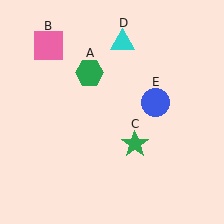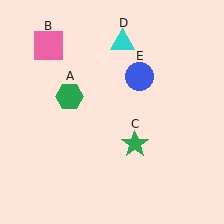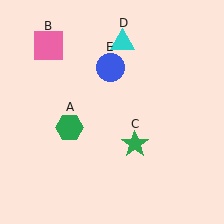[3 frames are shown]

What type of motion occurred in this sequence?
The green hexagon (object A), blue circle (object E) rotated counterclockwise around the center of the scene.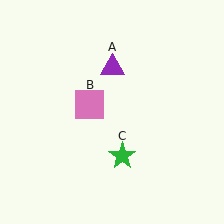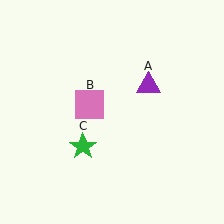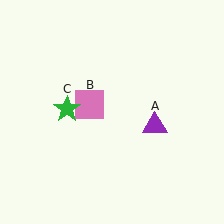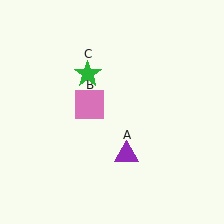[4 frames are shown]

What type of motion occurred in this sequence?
The purple triangle (object A), green star (object C) rotated clockwise around the center of the scene.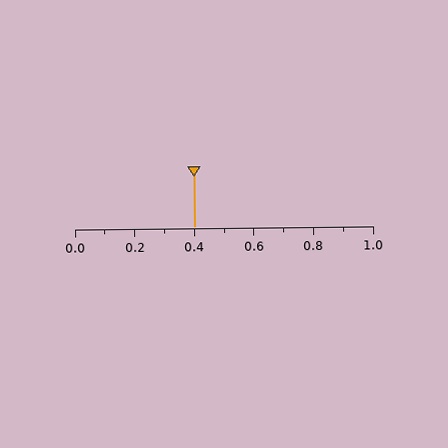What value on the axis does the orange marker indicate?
The marker indicates approximately 0.4.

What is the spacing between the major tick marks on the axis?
The major ticks are spaced 0.2 apart.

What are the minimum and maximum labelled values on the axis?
The axis runs from 0.0 to 1.0.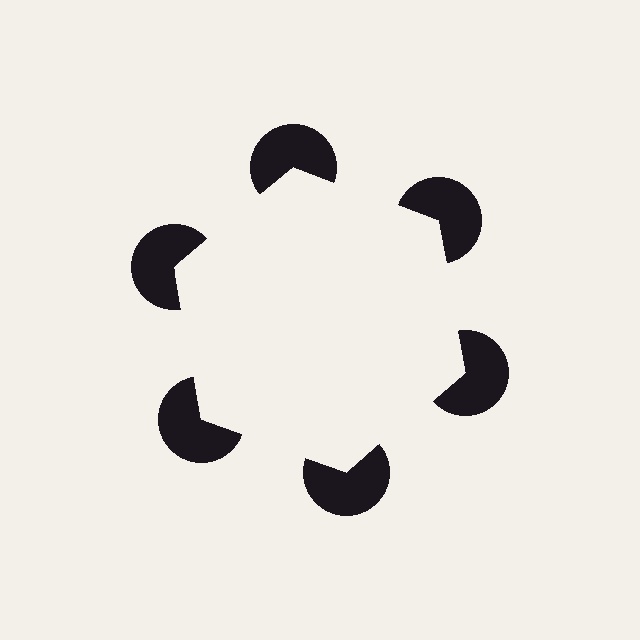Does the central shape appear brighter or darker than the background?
It typically appears slightly brighter than the background, even though no actual brightness change is drawn.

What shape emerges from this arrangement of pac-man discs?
An illusory hexagon — its edges are inferred from the aligned wedge cuts in the pac-man discs, not physically drawn.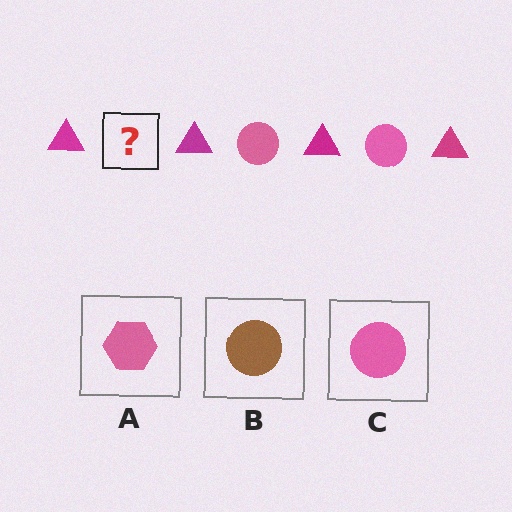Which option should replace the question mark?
Option C.